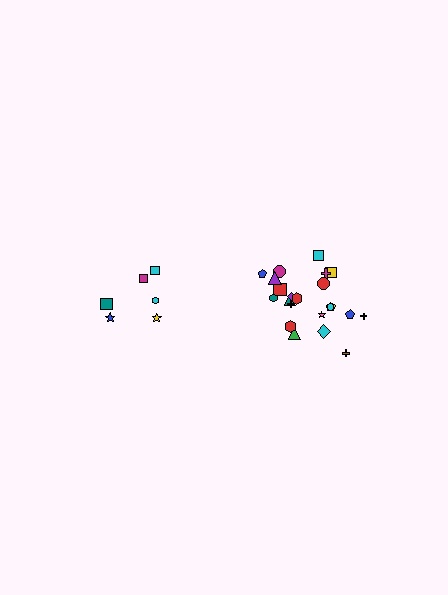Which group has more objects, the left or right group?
The right group.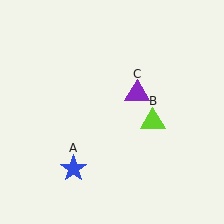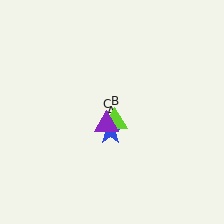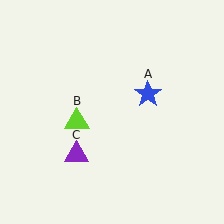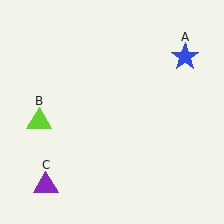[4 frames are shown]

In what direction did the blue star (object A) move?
The blue star (object A) moved up and to the right.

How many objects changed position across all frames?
3 objects changed position: blue star (object A), lime triangle (object B), purple triangle (object C).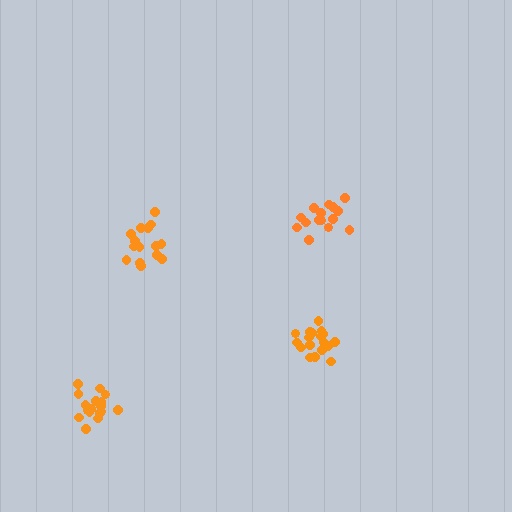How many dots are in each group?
Group 1: 15 dots, Group 2: 18 dots, Group 3: 15 dots, Group 4: 17 dots (65 total).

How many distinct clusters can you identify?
There are 4 distinct clusters.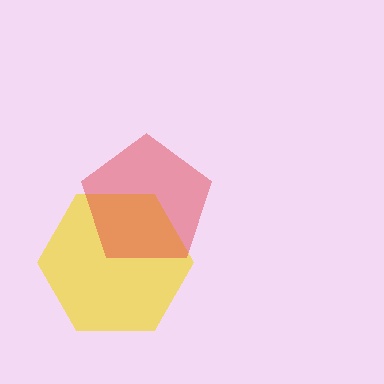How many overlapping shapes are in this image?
There are 2 overlapping shapes in the image.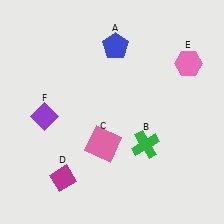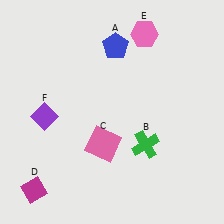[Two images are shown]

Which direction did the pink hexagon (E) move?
The pink hexagon (E) moved left.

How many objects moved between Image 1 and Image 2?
2 objects moved between the two images.